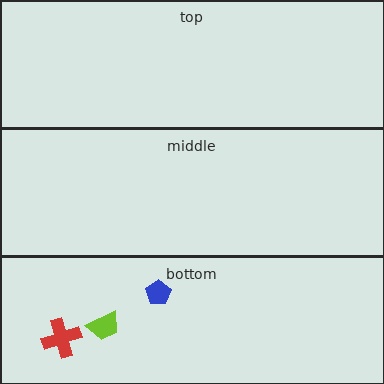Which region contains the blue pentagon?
The bottom region.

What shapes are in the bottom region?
The lime trapezoid, the red cross, the blue pentagon.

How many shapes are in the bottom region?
3.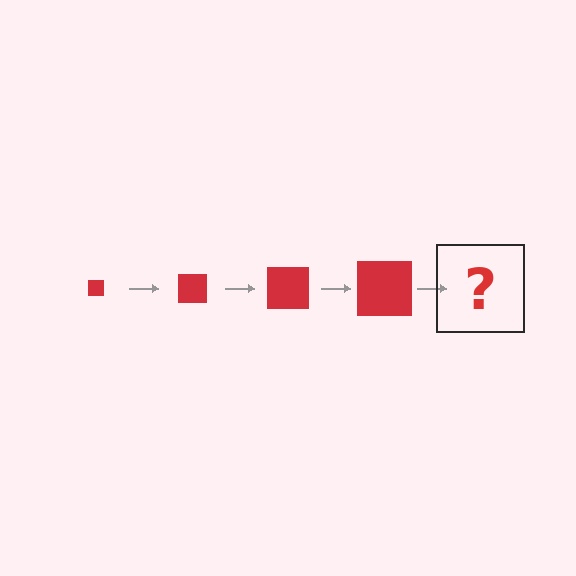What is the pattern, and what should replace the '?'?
The pattern is that the square gets progressively larger each step. The '?' should be a red square, larger than the previous one.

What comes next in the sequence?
The next element should be a red square, larger than the previous one.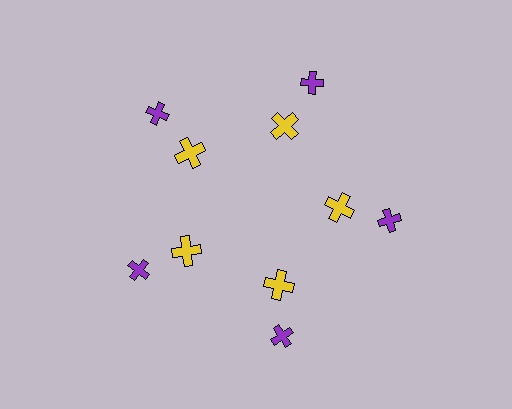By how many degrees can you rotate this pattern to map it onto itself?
The pattern maps onto itself every 72 degrees of rotation.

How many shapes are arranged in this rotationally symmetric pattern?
There are 10 shapes, arranged in 5 groups of 2.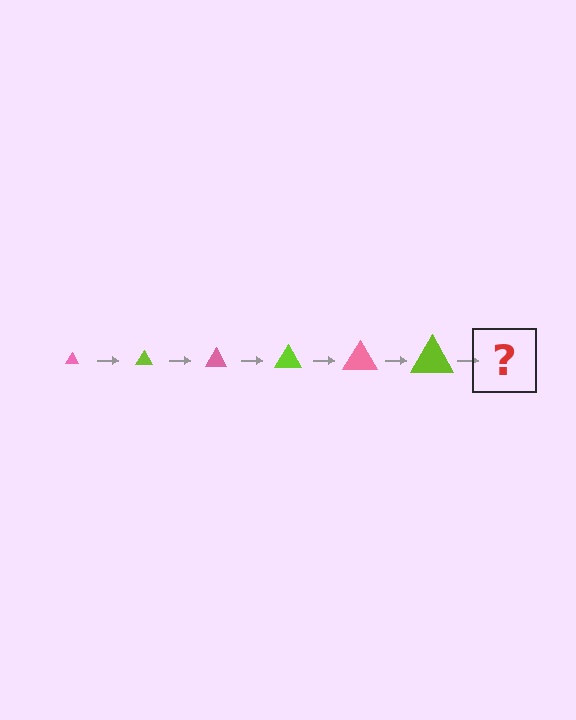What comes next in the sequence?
The next element should be a pink triangle, larger than the previous one.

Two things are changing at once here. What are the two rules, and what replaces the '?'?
The two rules are that the triangle grows larger each step and the color cycles through pink and lime. The '?' should be a pink triangle, larger than the previous one.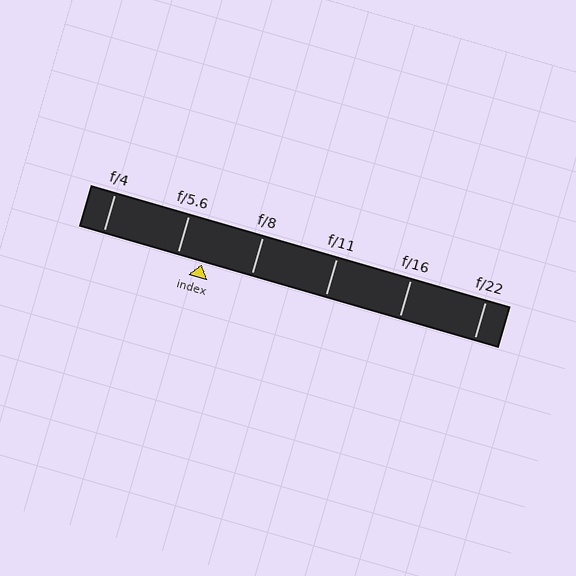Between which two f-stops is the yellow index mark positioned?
The index mark is between f/5.6 and f/8.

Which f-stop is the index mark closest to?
The index mark is closest to f/5.6.